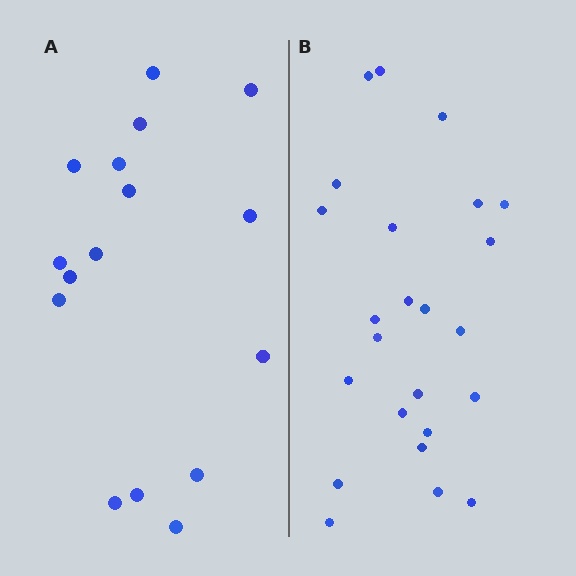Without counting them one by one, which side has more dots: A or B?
Region B (the right region) has more dots.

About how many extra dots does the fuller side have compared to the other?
Region B has roughly 8 or so more dots than region A.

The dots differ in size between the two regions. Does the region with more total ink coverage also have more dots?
No. Region A has more total ink coverage because its dots are larger, but region B actually contains more individual dots. Total area can be misleading — the number of items is what matters here.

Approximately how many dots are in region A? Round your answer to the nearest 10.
About 20 dots. (The exact count is 16, which rounds to 20.)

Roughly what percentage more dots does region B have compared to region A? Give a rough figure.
About 50% more.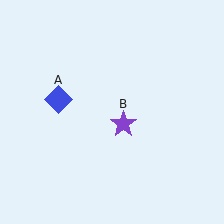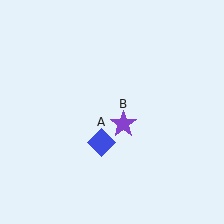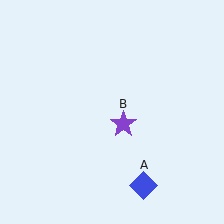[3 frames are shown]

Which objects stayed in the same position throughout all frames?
Purple star (object B) remained stationary.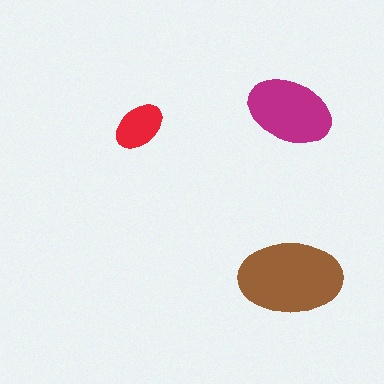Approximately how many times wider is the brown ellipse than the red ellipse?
About 2 times wider.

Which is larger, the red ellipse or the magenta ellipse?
The magenta one.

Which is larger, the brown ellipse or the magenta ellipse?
The brown one.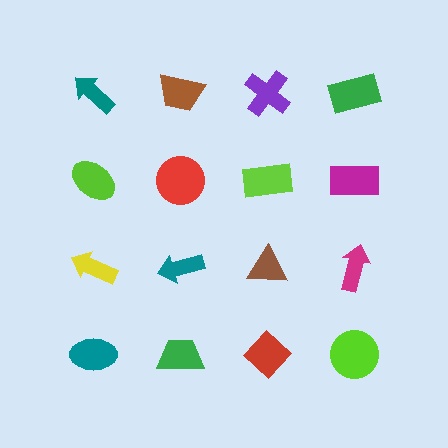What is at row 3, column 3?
A brown triangle.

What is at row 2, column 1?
A lime ellipse.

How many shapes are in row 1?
4 shapes.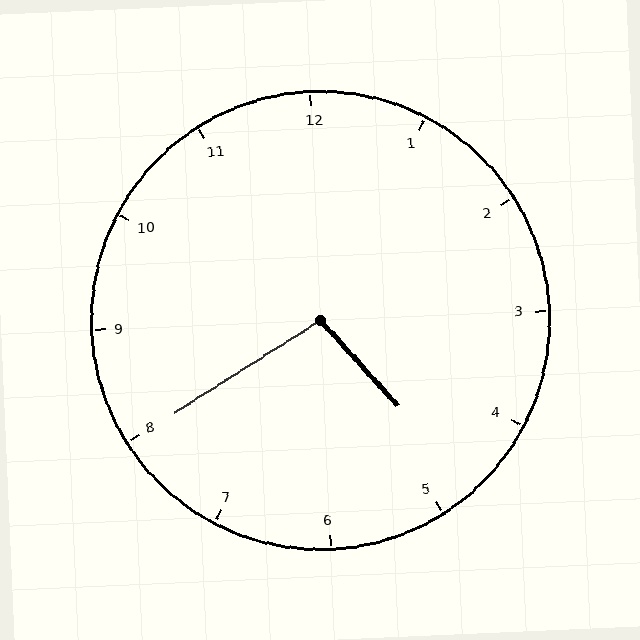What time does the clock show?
4:40.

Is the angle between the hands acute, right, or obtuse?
It is obtuse.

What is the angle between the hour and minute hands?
Approximately 100 degrees.